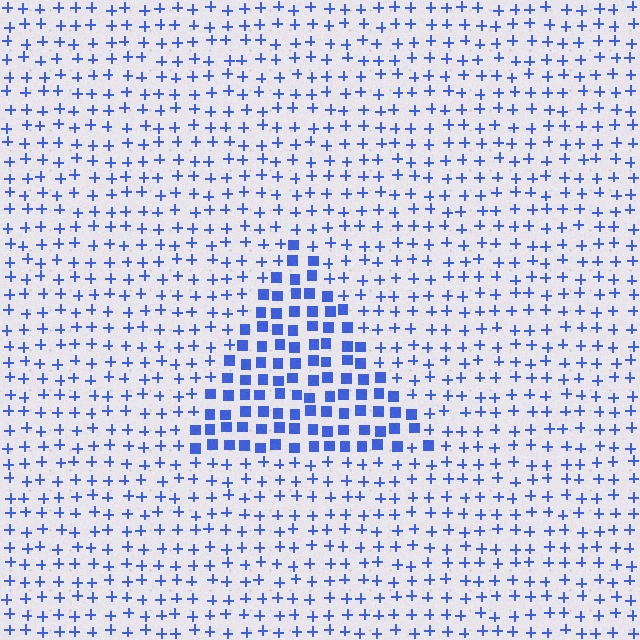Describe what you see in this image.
The image is filled with small blue elements arranged in a uniform grid. A triangle-shaped region contains squares, while the surrounding area contains plus signs. The boundary is defined purely by the change in element shape.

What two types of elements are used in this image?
The image uses squares inside the triangle region and plus signs outside it.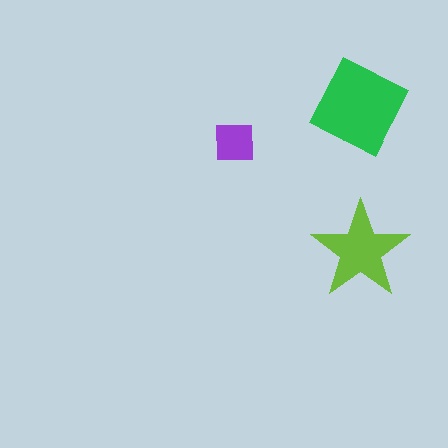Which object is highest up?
The green diamond is topmost.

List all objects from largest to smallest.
The green diamond, the lime star, the purple square.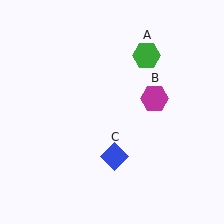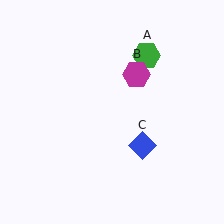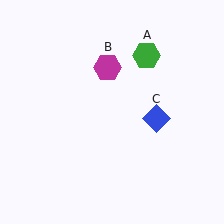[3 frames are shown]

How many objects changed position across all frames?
2 objects changed position: magenta hexagon (object B), blue diamond (object C).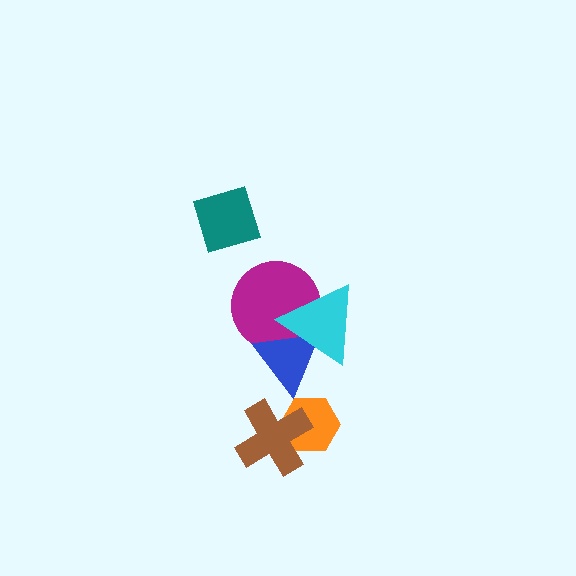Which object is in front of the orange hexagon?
The brown cross is in front of the orange hexagon.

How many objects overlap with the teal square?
0 objects overlap with the teal square.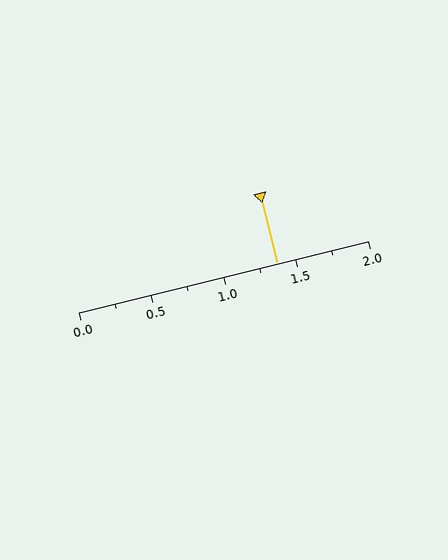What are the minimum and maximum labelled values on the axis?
The axis runs from 0.0 to 2.0.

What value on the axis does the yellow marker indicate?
The marker indicates approximately 1.38.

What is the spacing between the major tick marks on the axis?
The major ticks are spaced 0.5 apart.